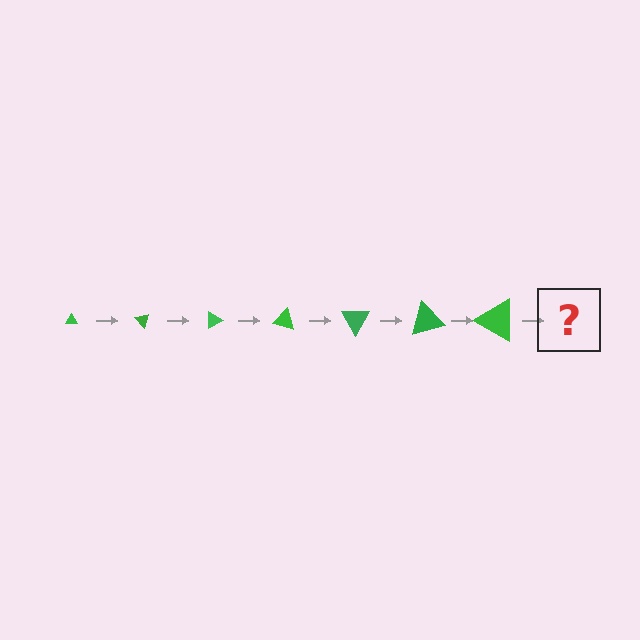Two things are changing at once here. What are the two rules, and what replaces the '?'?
The two rules are that the triangle grows larger each step and it rotates 45 degrees each step. The '?' should be a triangle, larger than the previous one and rotated 315 degrees from the start.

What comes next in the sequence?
The next element should be a triangle, larger than the previous one and rotated 315 degrees from the start.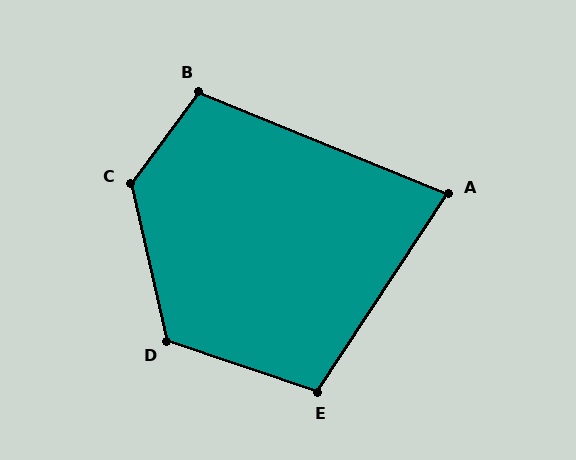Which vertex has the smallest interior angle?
A, at approximately 79 degrees.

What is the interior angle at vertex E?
Approximately 105 degrees (obtuse).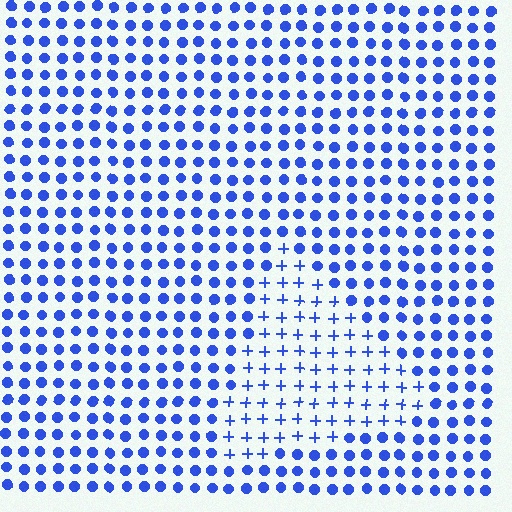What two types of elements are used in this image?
The image uses plus signs inside the triangle region and circles outside it.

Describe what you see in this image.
The image is filled with small blue elements arranged in a uniform grid. A triangle-shaped region contains plus signs, while the surrounding area contains circles. The boundary is defined purely by the change in element shape.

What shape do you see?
I see a triangle.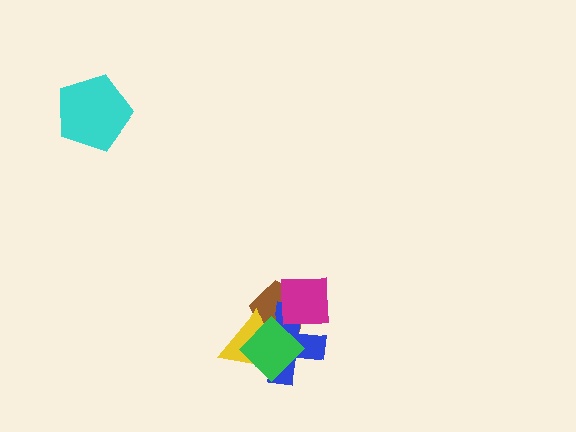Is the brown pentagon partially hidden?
Yes, it is partially covered by another shape.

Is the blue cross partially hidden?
Yes, it is partially covered by another shape.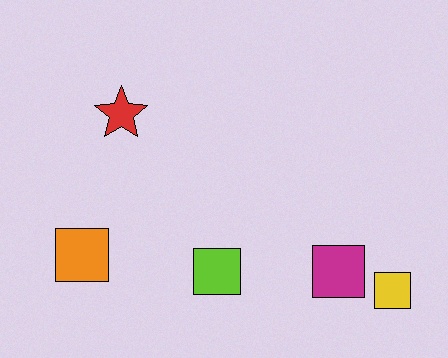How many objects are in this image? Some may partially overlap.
There are 5 objects.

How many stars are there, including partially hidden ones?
There is 1 star.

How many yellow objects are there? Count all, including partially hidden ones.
There is 1 yellow object.